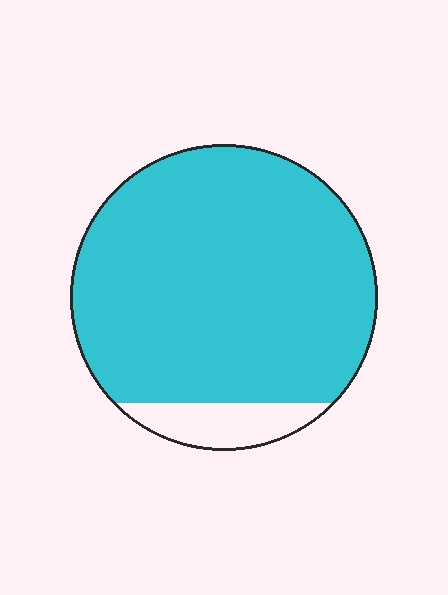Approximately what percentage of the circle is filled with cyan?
Approximately 90%.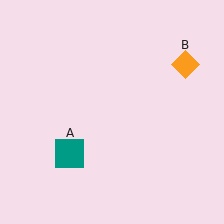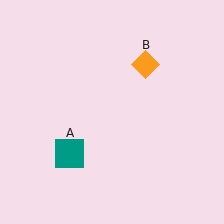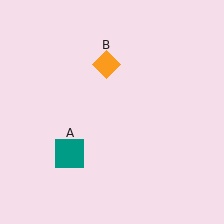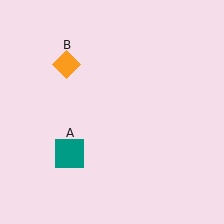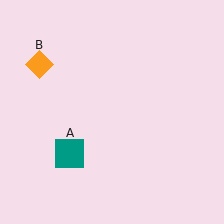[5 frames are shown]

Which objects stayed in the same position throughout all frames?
Teal square (object A) remained stationary.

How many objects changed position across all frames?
1 object changed position: orange diamond (object B).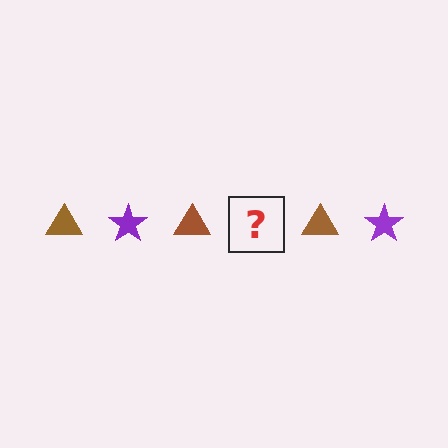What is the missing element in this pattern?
The missing element is a purple star.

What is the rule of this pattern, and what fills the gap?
The rule is that the pattern alternates between brown triangle and purple star. The gap should be filled with a purple star.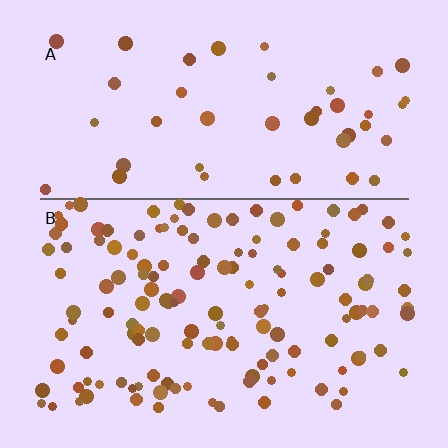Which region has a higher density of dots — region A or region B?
B (the bottom).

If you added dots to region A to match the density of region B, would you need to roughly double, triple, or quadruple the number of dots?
Approximately triple.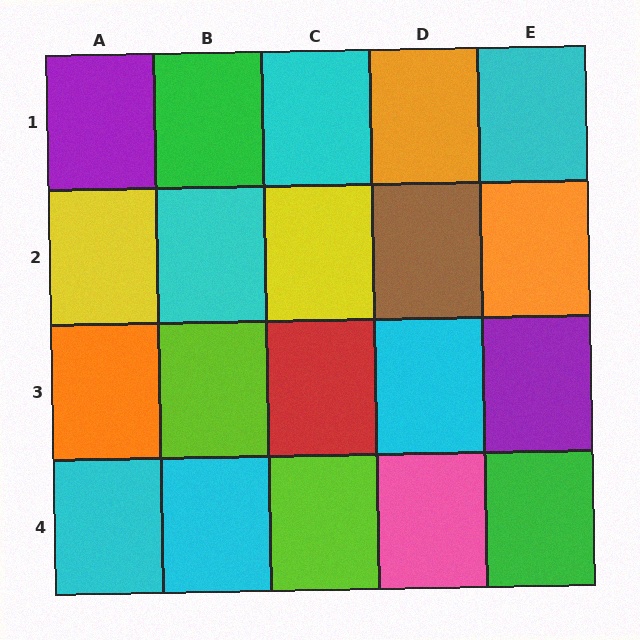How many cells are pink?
1 cell is pink.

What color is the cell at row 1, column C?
Cyan.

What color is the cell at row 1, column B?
Green.